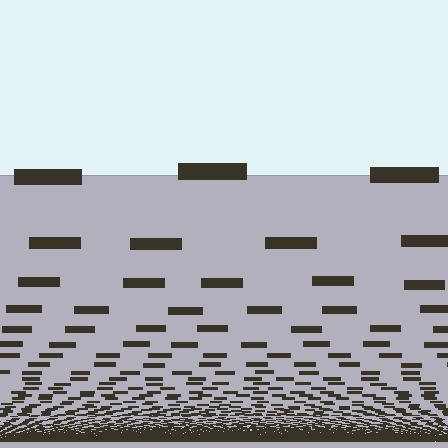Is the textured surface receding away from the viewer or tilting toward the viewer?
The surface appears to tilt toward the viewer. Texture elements get larger and sparser toward the top.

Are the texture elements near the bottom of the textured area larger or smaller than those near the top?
Smaller. The gradient is inverted — elements near the bottom are smaller and denser.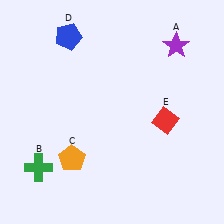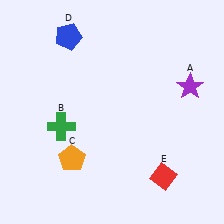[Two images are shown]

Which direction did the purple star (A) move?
The purple star (A) moved down.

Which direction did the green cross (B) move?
The green cross (B) moved up.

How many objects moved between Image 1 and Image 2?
3 objects moved between the two images.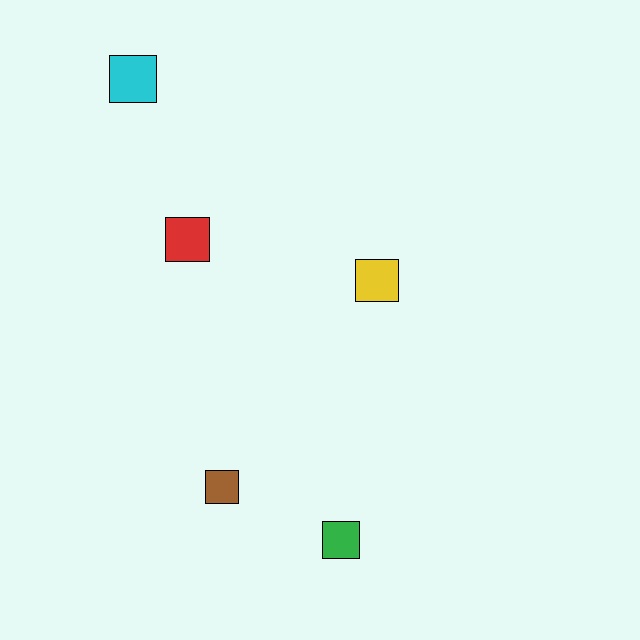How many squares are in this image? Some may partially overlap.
There are 5 squares.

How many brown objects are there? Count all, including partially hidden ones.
There is 1 brown object.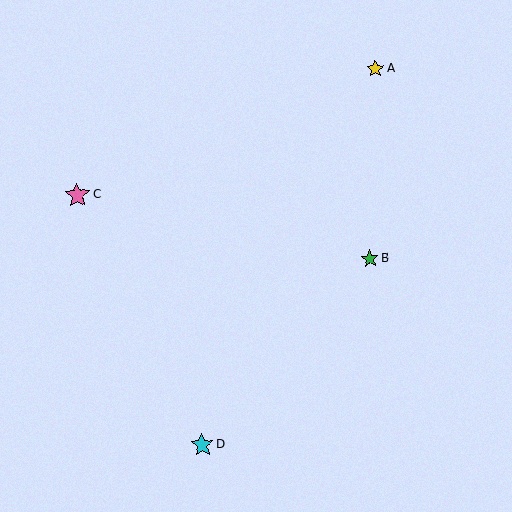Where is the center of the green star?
The center of the green star is at (370, 259).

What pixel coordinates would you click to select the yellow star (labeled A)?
Click at (375, 69) to select the yellow star A.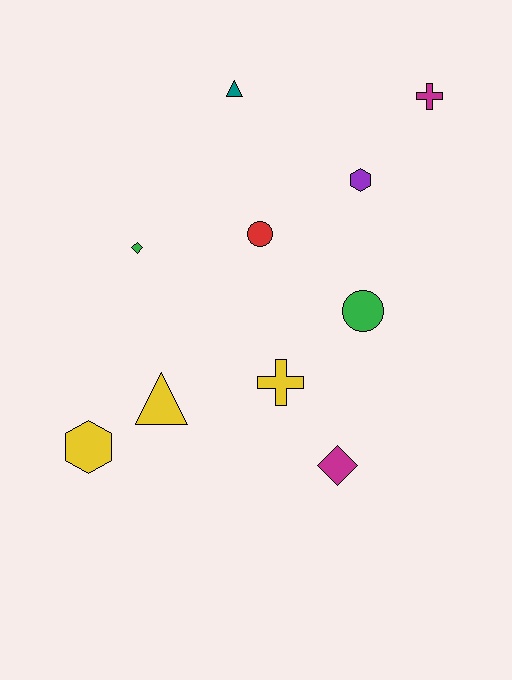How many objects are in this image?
There are 10 objects.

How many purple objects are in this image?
There is 1 purple object.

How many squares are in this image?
There are no squares.